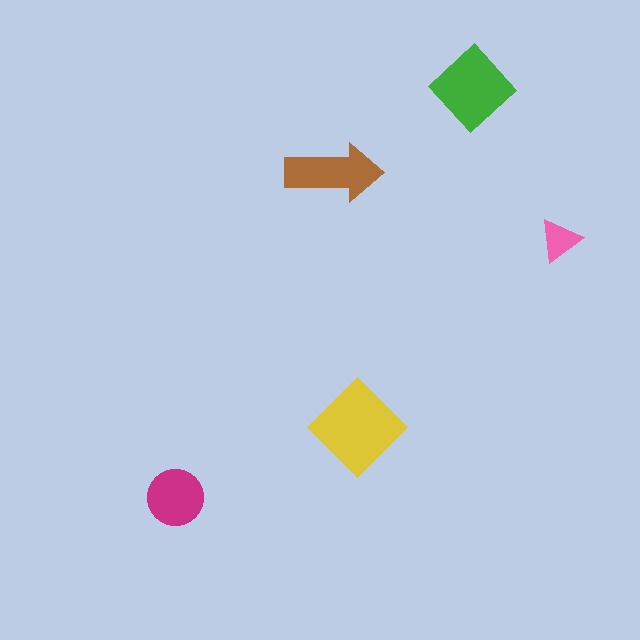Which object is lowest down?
The magenta circle is bottommost.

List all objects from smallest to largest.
The pink triangle, the magenta circle, the brown arrow, the green diamond, the yellow diamond.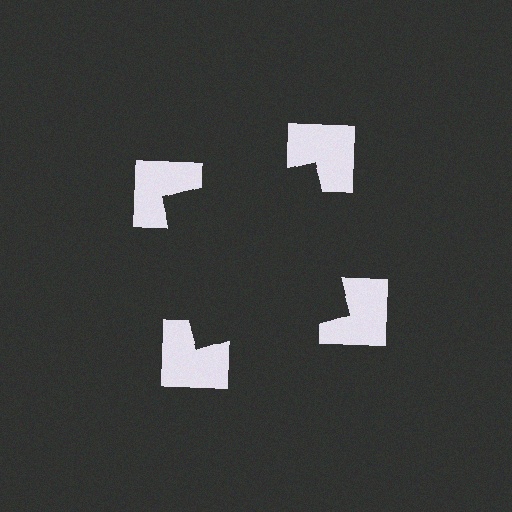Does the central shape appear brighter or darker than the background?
It typically appears slightly darker than the background, even though no actual brightness change is drawn.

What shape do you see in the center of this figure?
An illusory square — its edges are inferred from the aligned wedge cuts in the notched squares, not physically drawn.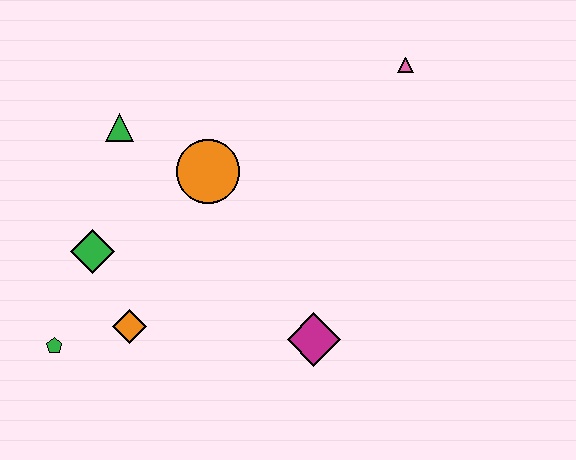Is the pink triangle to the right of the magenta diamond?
Yes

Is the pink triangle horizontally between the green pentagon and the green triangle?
No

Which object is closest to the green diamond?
The orange diamond is closest to the green diamond.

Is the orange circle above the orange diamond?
Yes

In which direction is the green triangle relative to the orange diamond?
The green triangle is above the orange diamond.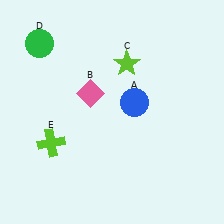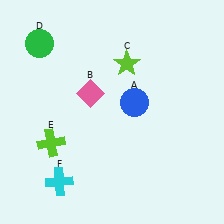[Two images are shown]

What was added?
A cyan cross (F) was added in Image 2.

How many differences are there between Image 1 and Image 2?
There is 1 difference between the two images.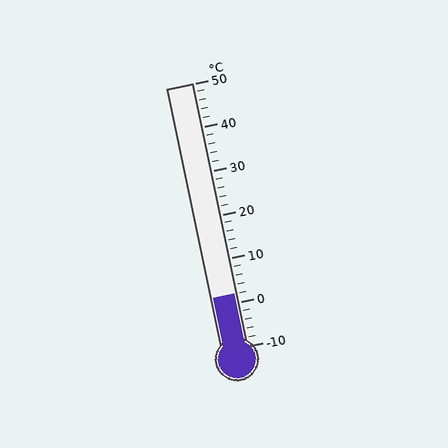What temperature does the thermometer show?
The thermometer shows approximately 2°C.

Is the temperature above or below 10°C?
The temperature is below 10°C.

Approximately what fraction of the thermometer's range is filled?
The thermometer is filled to approximately 20% of its range.